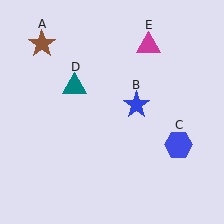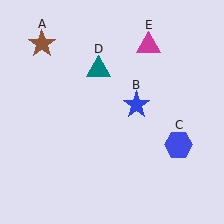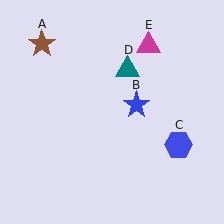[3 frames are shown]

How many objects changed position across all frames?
1 object changed position: teal triangle (object D).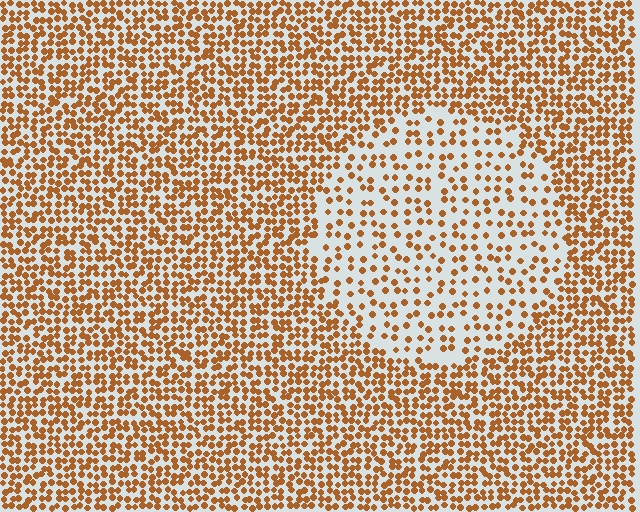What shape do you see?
I see a circle.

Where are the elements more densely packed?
The elements are more densely packed outside the circle boundary.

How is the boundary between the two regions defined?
The boundary is defined by a change in element density (approximately 2.2x ratio). All elements are the same color, size, and shape.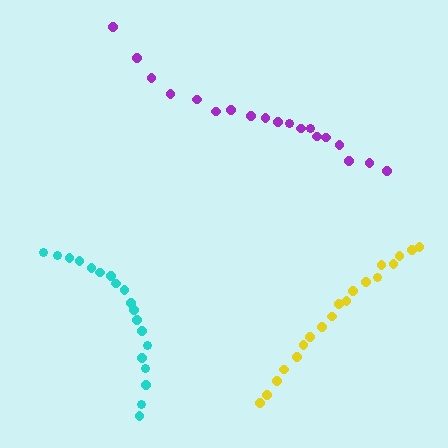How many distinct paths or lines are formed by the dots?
There are 3 distinct paths.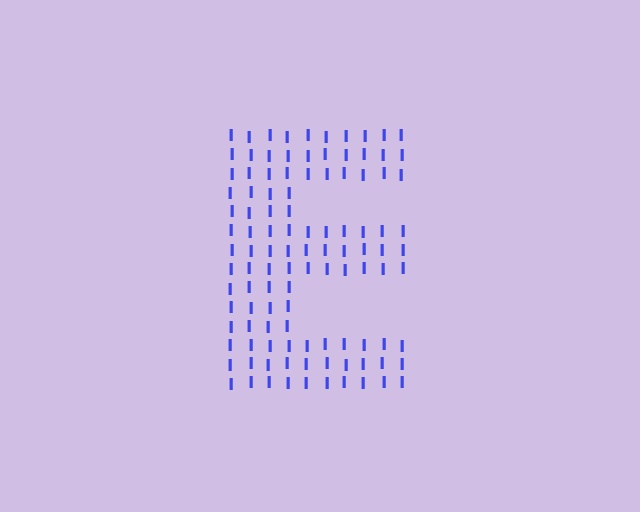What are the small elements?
The small elements are letter I's.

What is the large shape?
The large shape is the letter E.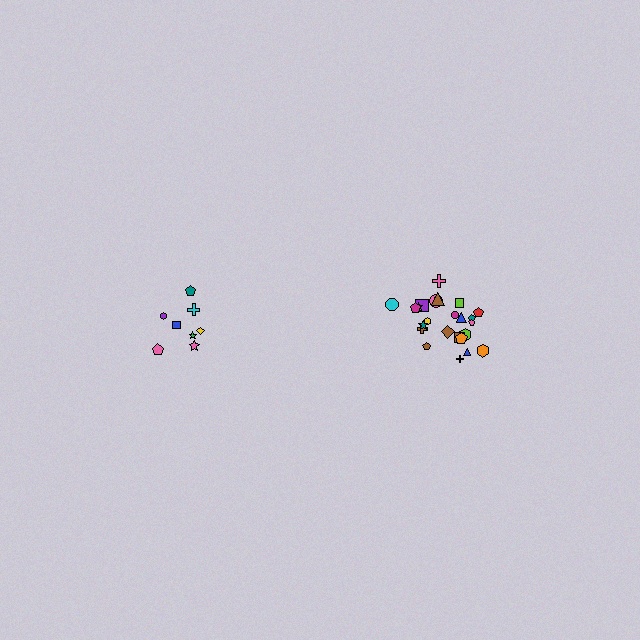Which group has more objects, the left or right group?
The right group.